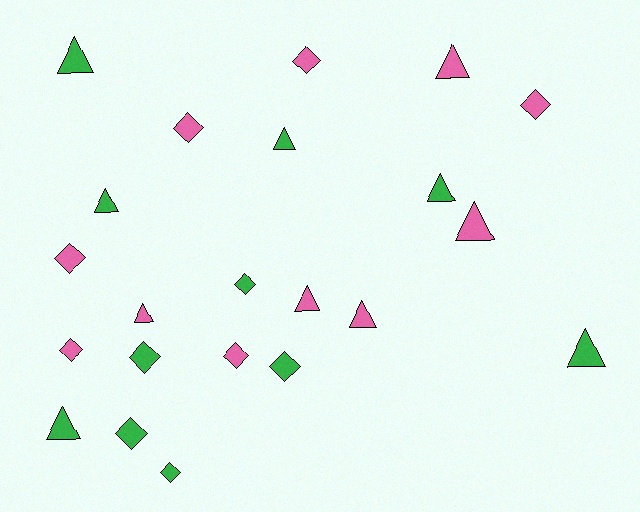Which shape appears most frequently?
Triangle, with 11 objects.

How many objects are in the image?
There are 22 objects.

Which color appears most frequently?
Green, with 11 objects.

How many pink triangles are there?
There are 5 pink triangles.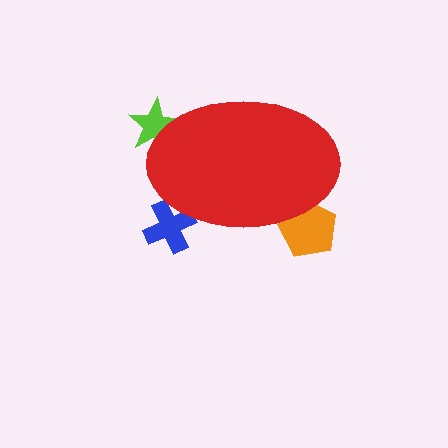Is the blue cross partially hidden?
Yes, the blue cross is partially hidden behind the red ellipse.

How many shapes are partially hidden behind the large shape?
3 shapes are partially hidden.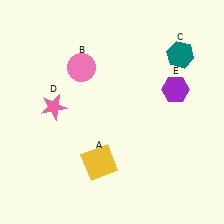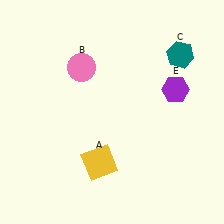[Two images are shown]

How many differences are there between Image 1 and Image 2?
There is 1 difference between the two images.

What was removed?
The pink star (D) was removed in Image 2.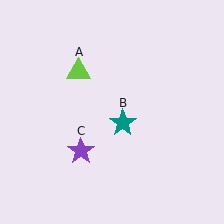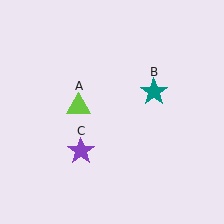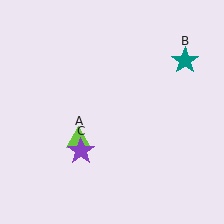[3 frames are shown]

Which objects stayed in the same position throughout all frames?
Purple star (object C) remained stationary.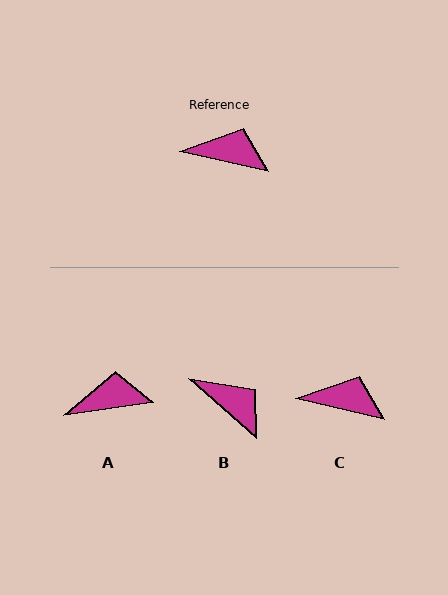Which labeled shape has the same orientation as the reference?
C.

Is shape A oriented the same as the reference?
No, it is off by about 21 degrees.